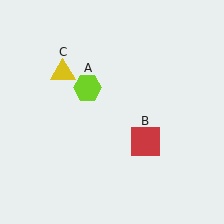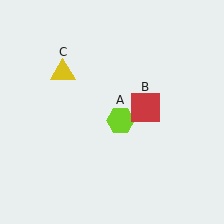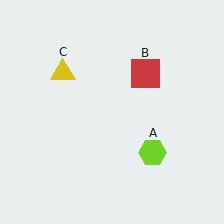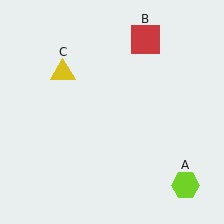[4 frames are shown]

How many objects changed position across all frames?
2 objects changed position: lime hexagon (object A), red square (object B).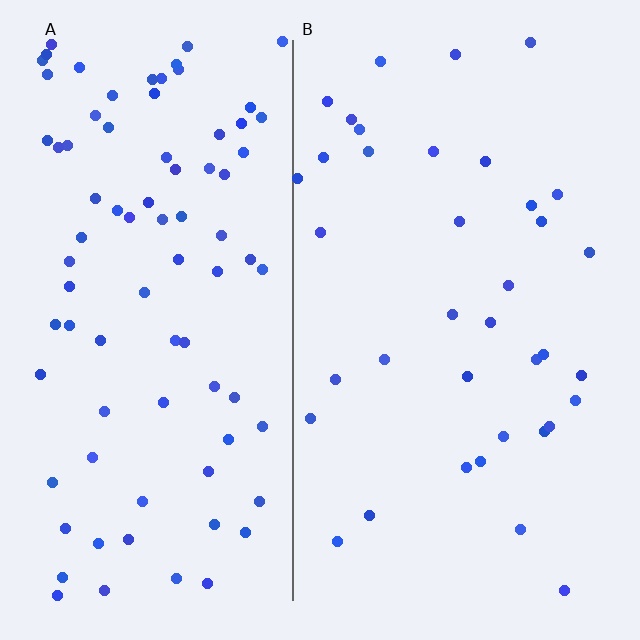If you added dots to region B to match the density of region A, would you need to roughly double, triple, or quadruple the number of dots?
Approximately double.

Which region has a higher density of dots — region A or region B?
A (the left).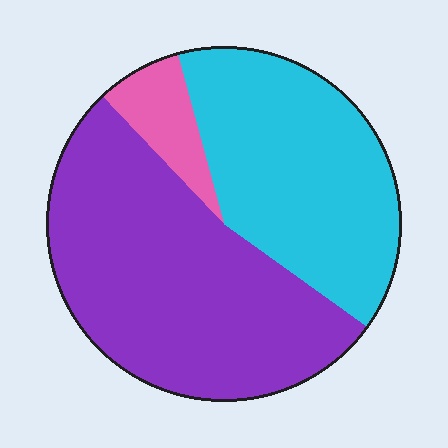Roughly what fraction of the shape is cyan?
Cyan takes up about two fifths (2/5) of the shape.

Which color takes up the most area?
Purple, at roughly 55%.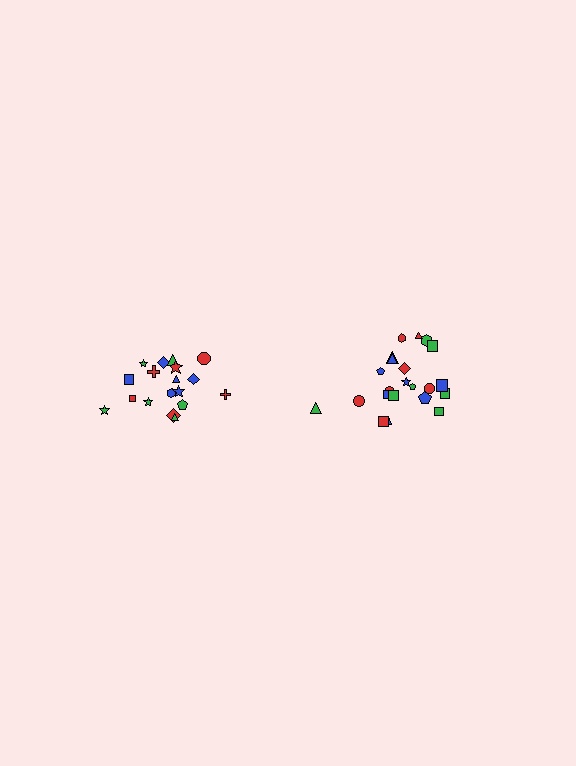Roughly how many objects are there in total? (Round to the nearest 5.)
Roughly 40 objects in total.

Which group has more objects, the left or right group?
The right group.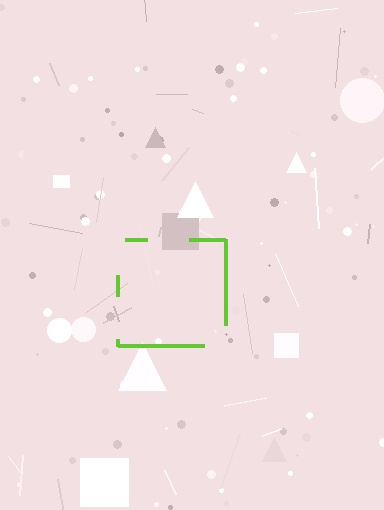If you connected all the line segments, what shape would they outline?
They would outline a square.